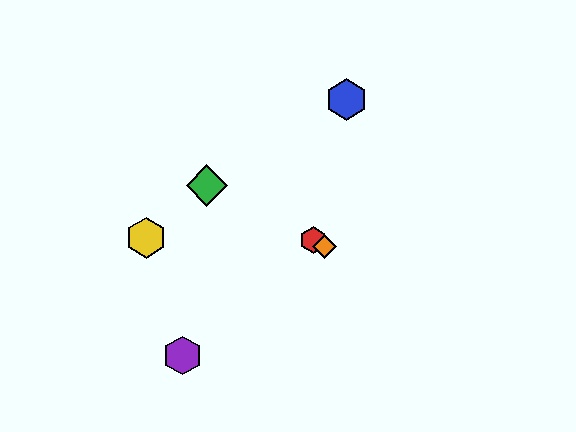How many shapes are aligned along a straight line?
3 shapes (the red hexagon, the green diamond, the orange diamond) are aligned along a straight line.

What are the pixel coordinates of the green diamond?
The green diamond is at (207, 185).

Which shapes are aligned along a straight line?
The red hexagon, the green diamond, the orange diamond are aligned along a straight line.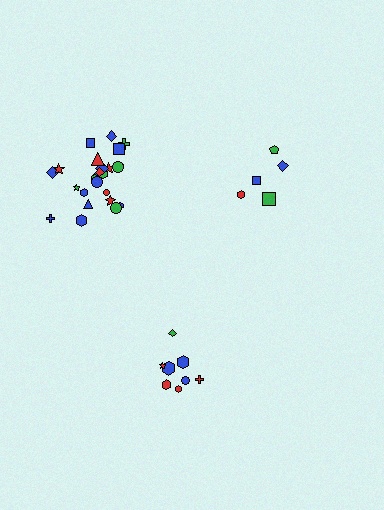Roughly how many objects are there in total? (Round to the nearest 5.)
Roughly 40 objects in total.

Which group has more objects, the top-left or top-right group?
The top-left group.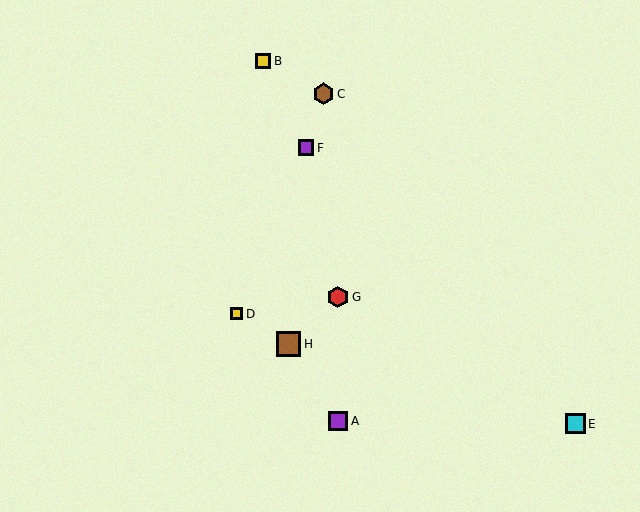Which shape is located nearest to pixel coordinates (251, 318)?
The yellow square (labeled D) at (237, 314) is nearest to that location.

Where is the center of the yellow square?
The center of the yellow square is at (237, 314).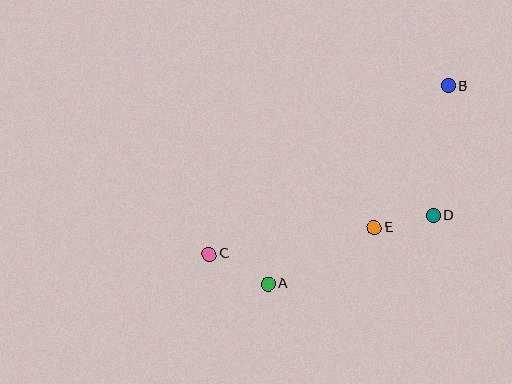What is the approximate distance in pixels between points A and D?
The distance between A and D is approximately 179 pixels.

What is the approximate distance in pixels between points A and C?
The distance between A and C is approximately 66 pixels.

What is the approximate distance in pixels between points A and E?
The distance between A and E is approximately 120 pixels.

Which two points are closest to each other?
Points D and E are closest to each other.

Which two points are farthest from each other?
Points B and C are farthest from each other.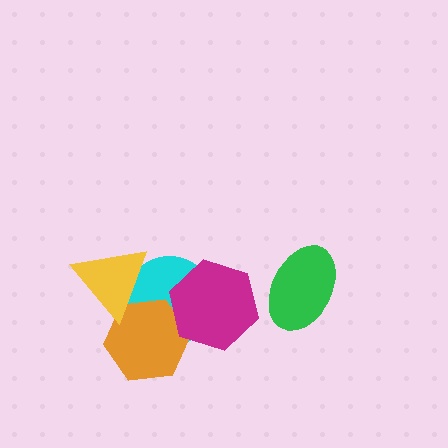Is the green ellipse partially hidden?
No, no other shape covers it.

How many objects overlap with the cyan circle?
3 objects overlap with the cyan circle.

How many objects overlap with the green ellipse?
0 objects overlap with the green ellipse.